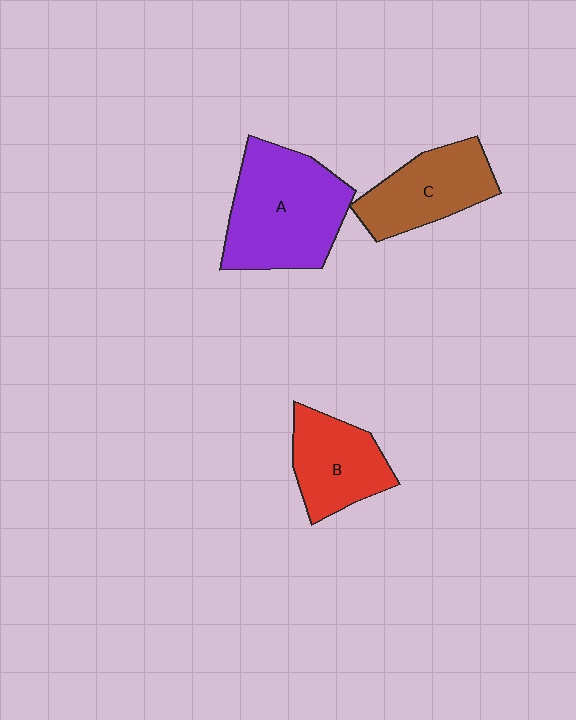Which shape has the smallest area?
Shape B (red).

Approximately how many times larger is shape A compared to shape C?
Approximately 1.5 times.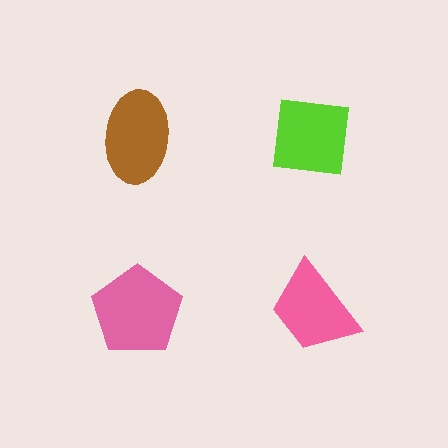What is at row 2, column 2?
A pink trapezoid.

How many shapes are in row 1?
2 shapes.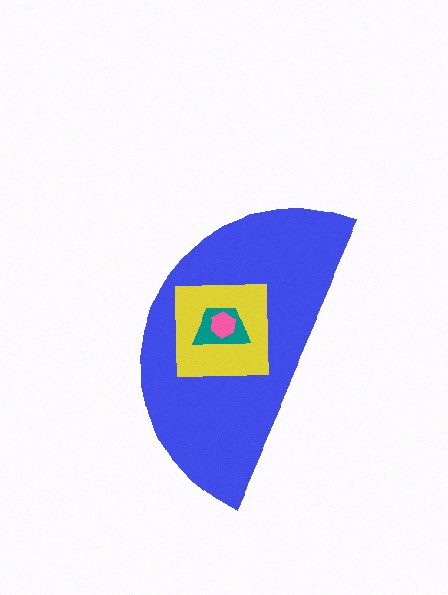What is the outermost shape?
The blue semicircle.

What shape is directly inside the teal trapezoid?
The pink hexagon.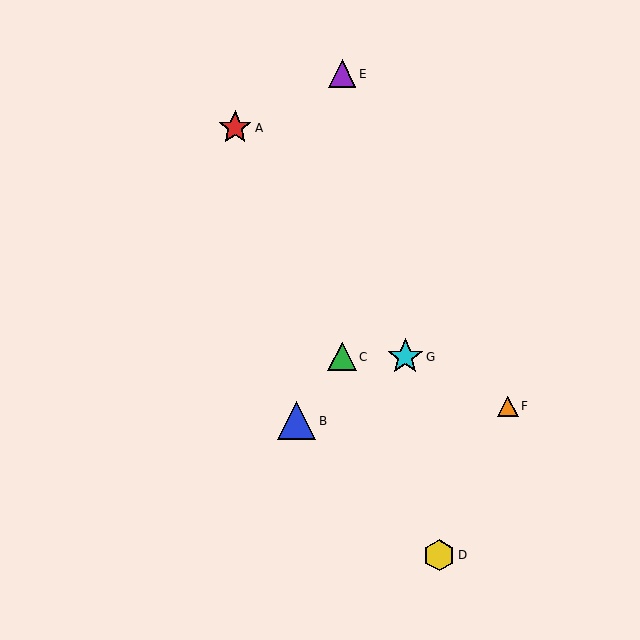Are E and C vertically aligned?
Yes, both are at x≈342.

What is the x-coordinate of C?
Object C is at x≈342.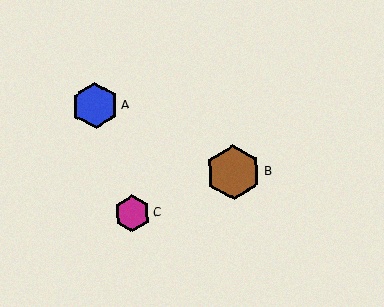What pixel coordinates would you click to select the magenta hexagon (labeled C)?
Click at (132, 213) to select the magenta hexagon C.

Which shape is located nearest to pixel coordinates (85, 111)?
The blue hexagon (labeled A) at (95, 105) is nearest to that location.